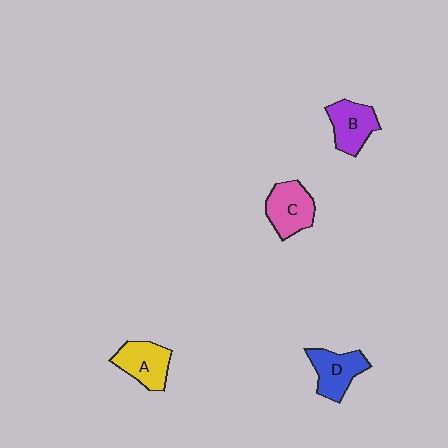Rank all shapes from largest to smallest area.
From largest to smallest: C (pink), D (blue), A (yellow), B (purple).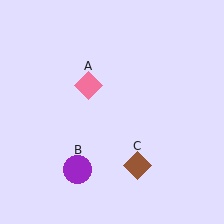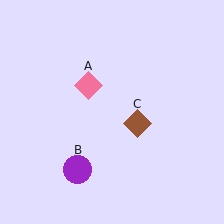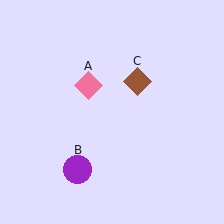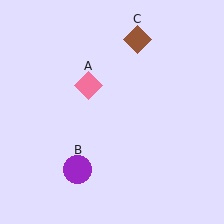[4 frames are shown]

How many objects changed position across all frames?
1 object changed position: brown diamond (object C).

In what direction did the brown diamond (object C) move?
The brown diamond (object C) moved up.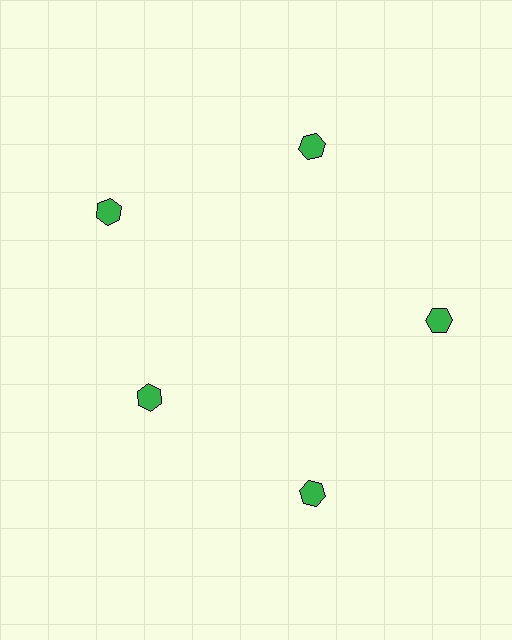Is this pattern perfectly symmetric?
No. The 5 green hexagons are arranged in a ring, but one element near the 8 o'clock position is pulled inward toward the center, breaking the 5-fold rotational symmetry.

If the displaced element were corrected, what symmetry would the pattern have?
It would have 5-fold rotational symmetry — the pattern would map onto itself every 72 degrees.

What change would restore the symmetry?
The symmetry would be restored by moving it outward, back onto the ring so that all 5 hexagons sit at equal angles and equal distance from the center.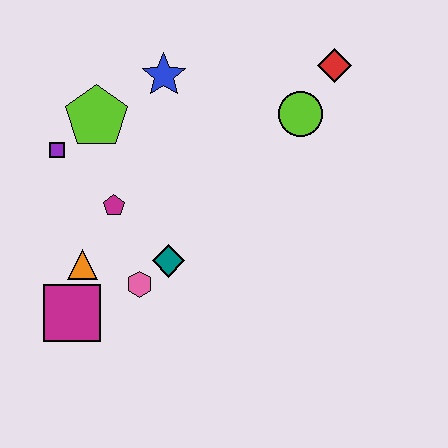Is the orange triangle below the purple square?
Yes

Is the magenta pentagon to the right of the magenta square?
Yes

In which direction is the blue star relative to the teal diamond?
The blue star is above the teal diamond.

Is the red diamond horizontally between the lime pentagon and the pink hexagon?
No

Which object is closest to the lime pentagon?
The purple square is closest to the lime pentagon.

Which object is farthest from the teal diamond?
The red diamond is farthest from the teal diamond.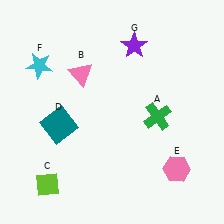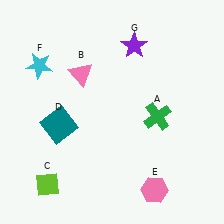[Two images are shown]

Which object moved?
The pink hexagon (E) moved left.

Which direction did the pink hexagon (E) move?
The pink hexagon (E) moved left.